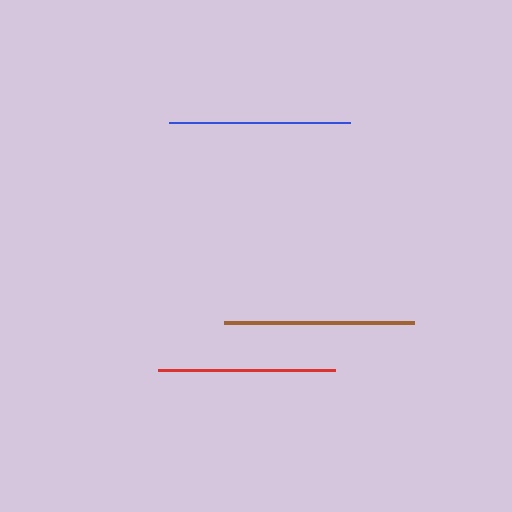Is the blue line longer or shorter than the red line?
The blue line is longer than the red line.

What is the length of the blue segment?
The blue segment is approximately 181 pixels long.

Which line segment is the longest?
The brown line is the longest at approximately 190 pixels.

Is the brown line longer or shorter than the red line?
The brown line is longer than the red line.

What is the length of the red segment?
The red segment is approximately 178 pixels long.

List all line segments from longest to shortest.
From longest to shortest: brown, blue, red.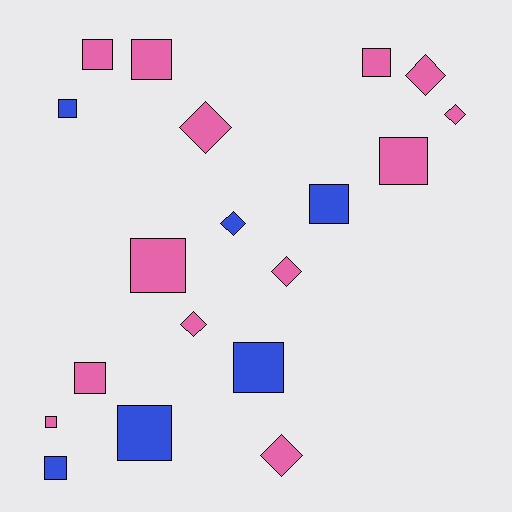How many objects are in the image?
There are 19 objects.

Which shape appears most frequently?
Square, with 12 objects.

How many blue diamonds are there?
There is 1 blue diamond.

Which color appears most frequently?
Pink, with 13 objects.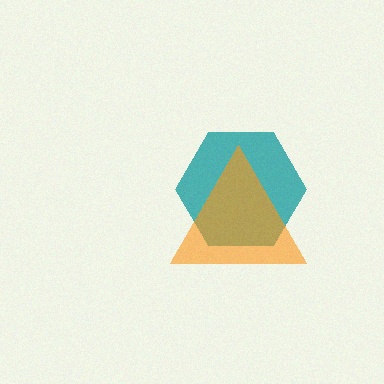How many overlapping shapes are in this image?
There are 2 overlapping shapes in the image.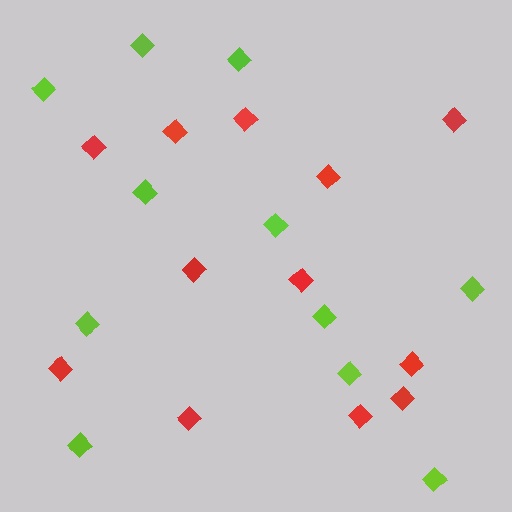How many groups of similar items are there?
There are 2 groups: one group of red diamonds (12) and one group of lime diamonds (11).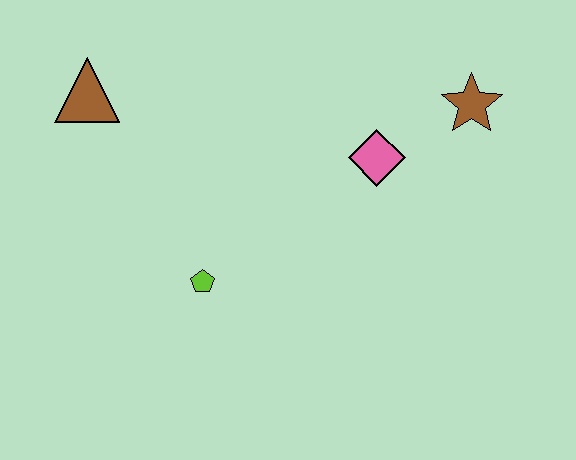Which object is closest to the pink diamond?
The brown star is closest to the pink diamond.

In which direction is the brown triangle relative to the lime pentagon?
The brown triangle is above the lime pentagon.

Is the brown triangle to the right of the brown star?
No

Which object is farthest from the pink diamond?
The brown triangle is farthest from the pink diamond.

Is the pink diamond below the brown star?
Yes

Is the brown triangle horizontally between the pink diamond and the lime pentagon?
No